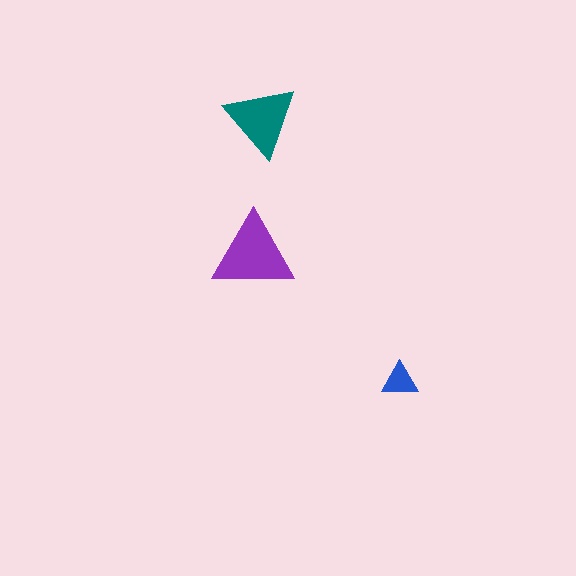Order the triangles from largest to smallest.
the purple one, the teal one, the blue one.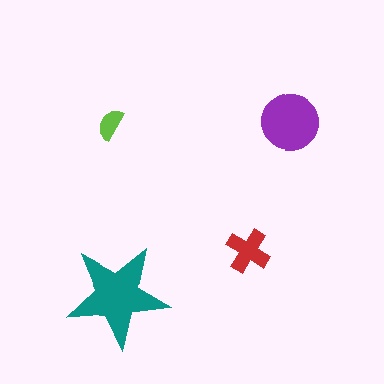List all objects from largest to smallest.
The teal star, the purple circle, the red cross, the lime semicircle.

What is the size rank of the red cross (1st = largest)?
3rd.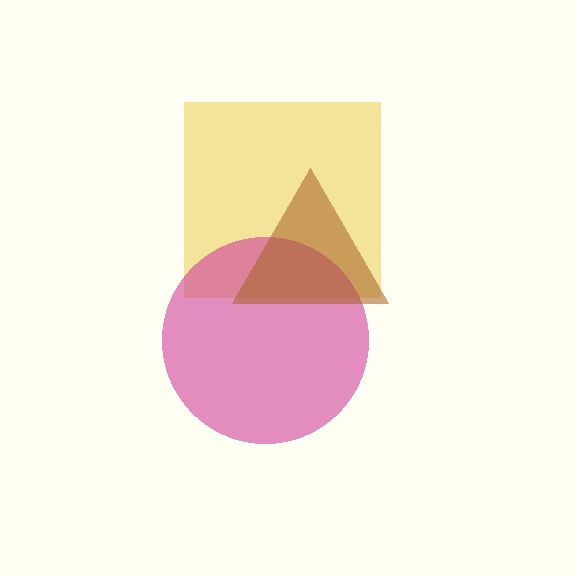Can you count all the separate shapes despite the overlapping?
Yes, there are 3 separate shapes.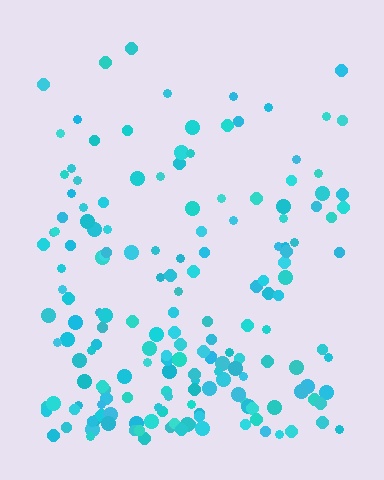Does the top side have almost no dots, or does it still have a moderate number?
Still a moderate number, just noticeably fewer than the bottom.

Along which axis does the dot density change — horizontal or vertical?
Vertical.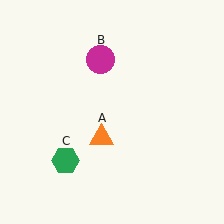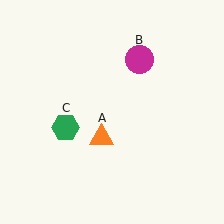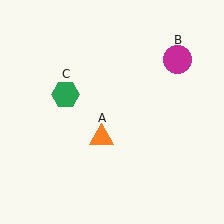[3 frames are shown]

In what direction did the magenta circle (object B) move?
The magenta circle (object B) moved right.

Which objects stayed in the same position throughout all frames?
Orange triangle (object A) remained stationary.